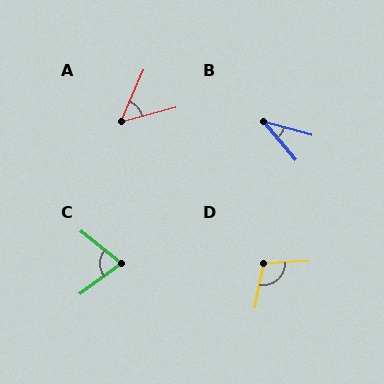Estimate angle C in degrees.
Approximately 75 degrees.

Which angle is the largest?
D, at approximately 103 degrees.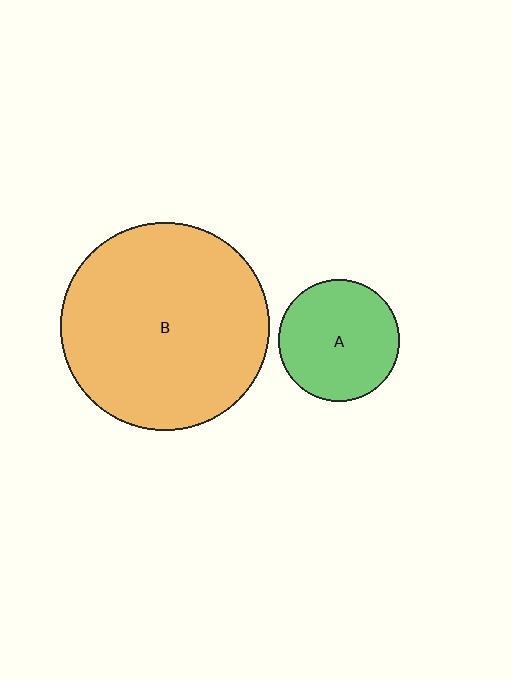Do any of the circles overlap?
No, none of the circles overlap.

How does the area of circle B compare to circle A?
Approximately 2.9 times.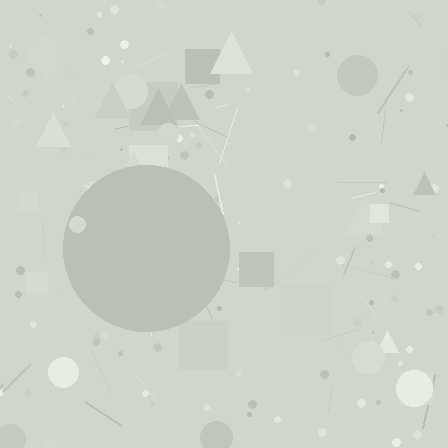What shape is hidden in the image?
A circle is hidden in the image.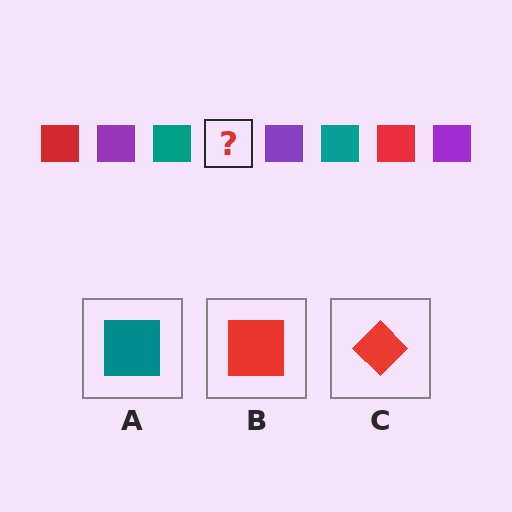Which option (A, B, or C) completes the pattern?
B.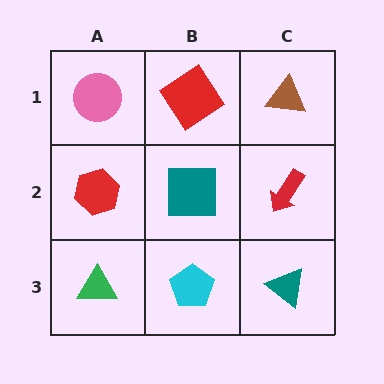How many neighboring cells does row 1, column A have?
2.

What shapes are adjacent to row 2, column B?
A red diamond (row 1, column B), a cyan pentagon (row 3, column B), a red hexagon (row 2, column A), a red arrow (row 2, column C).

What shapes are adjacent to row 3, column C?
A red arrow (row 2, column C), a cyan pentagon (row 3, column B).